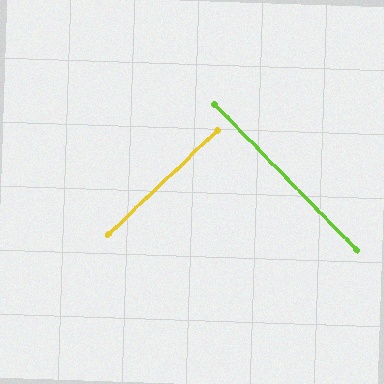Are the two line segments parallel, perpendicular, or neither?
Perpendicular — they meet at approximately 89°.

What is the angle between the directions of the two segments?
Approximately 89 degrees.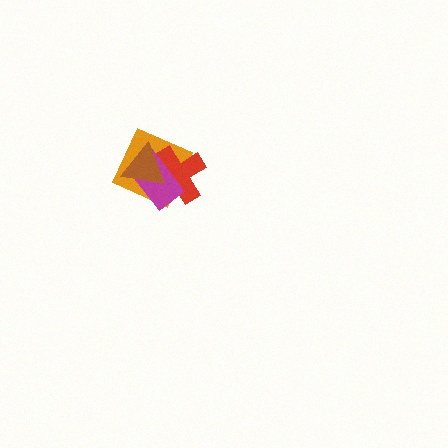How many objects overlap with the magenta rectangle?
3 objects overlap with the magenta rectangle.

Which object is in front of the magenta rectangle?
The brown triangle is in front of the magenta rectangle.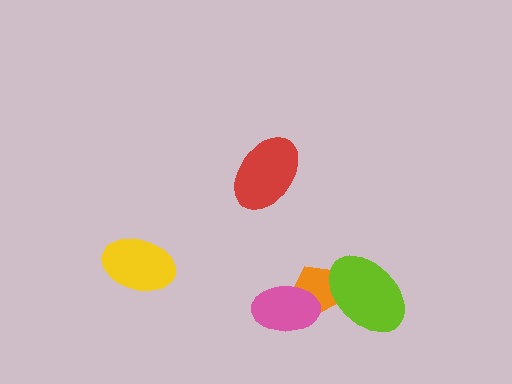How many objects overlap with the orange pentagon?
2 objects overlap with the orange pentagon.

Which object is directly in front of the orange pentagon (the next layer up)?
The pink ellipse is directly in front of the orange pentagon.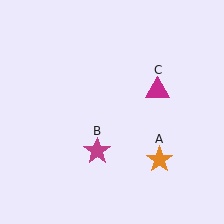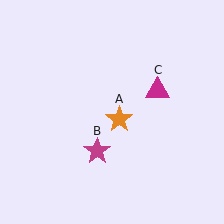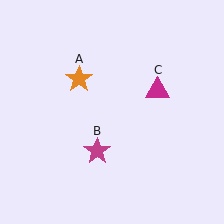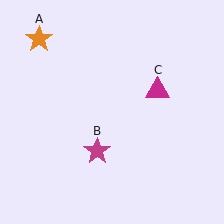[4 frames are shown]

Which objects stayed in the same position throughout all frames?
Magenta star (object B) and magenta triangle (object C) remained stationary.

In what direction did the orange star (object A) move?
The orange star (object A) moved up and to the left.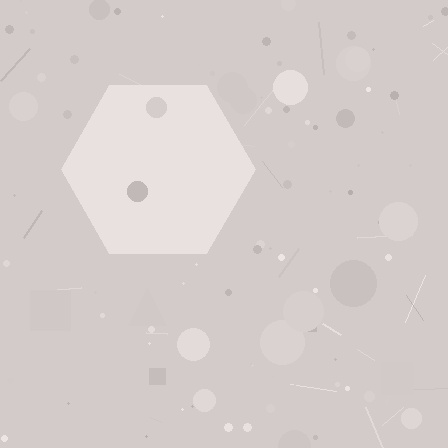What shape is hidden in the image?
A hexagon is hidden in the image.